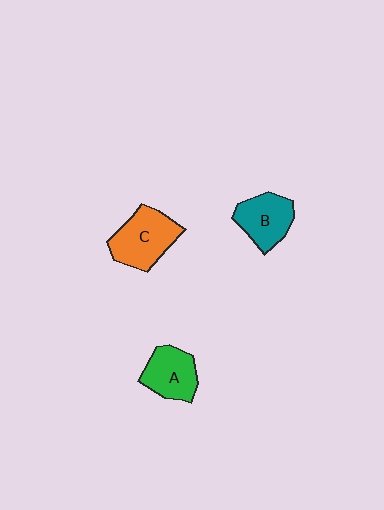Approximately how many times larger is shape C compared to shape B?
Approximately 1.2 times.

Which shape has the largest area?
Shape C (orange).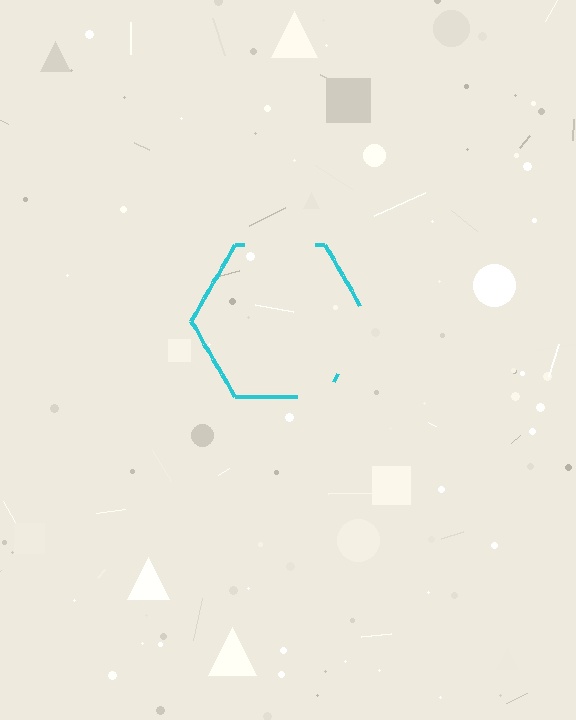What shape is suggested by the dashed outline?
The dashed outline suggests a hexagon.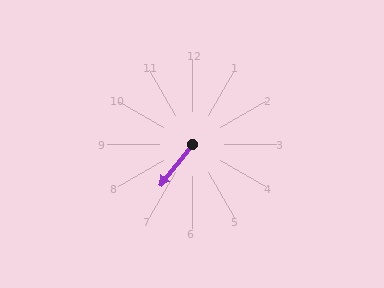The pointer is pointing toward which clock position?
Roughly 7 o'clock.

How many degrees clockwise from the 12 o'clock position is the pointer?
Approximately 218 degrees.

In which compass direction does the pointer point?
Southwest.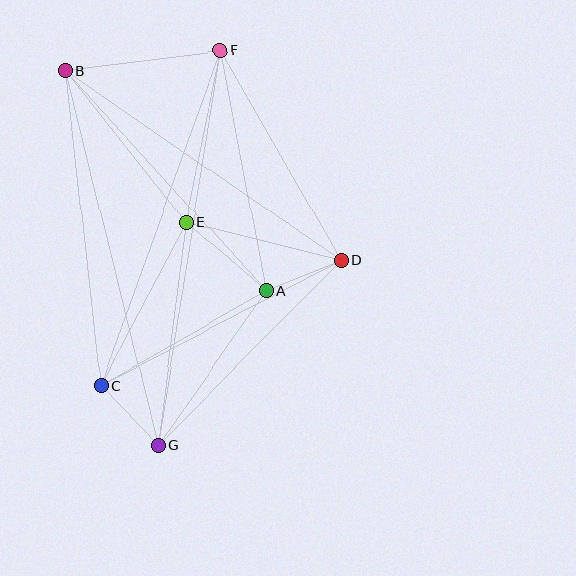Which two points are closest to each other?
Points A and D are closest to each other.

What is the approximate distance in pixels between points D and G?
The distance between D and G is approximately 260 pixels.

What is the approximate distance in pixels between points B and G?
The distance between B and G is approximately 385 pixels.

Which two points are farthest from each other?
Points F and G are farthest from each other.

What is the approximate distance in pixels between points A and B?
The distance between A and B is approximately 298 pixels.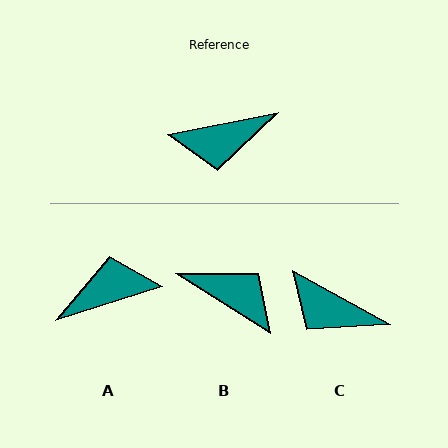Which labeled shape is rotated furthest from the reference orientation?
A, about 173 degrees away.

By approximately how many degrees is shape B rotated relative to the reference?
Approximately 137 degrees counter-clockwise.